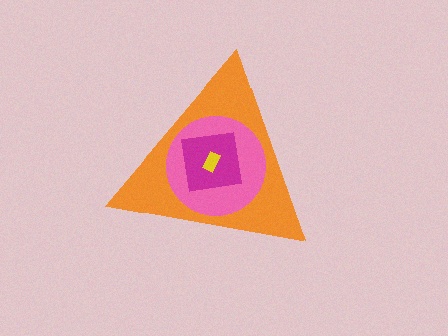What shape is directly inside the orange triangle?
The pink circle.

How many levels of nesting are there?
4.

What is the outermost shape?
The orange triangle.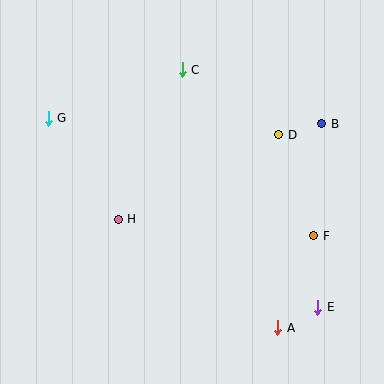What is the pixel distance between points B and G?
The distance between B and G is 274 pixels.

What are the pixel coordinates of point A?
Point A is at (278, 328).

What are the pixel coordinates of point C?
Point C is at (182, 70).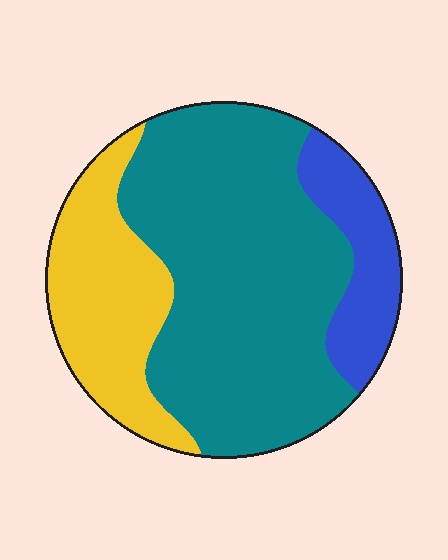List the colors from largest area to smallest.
From largest to smallest: teal, yellow, blue.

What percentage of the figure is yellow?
Yellow covers 25% of the figure.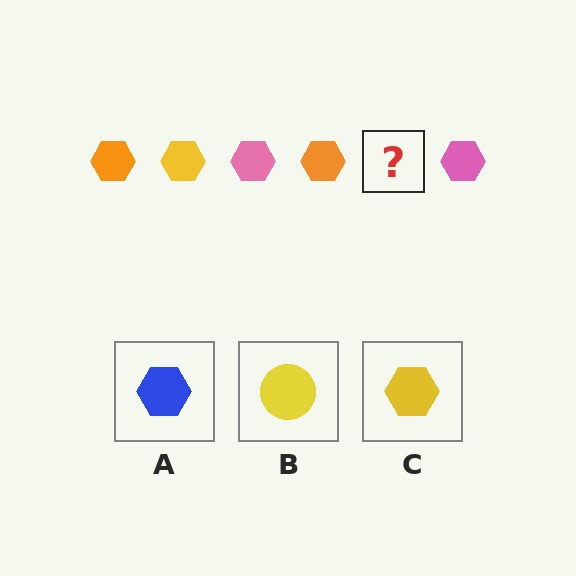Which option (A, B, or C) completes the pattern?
C.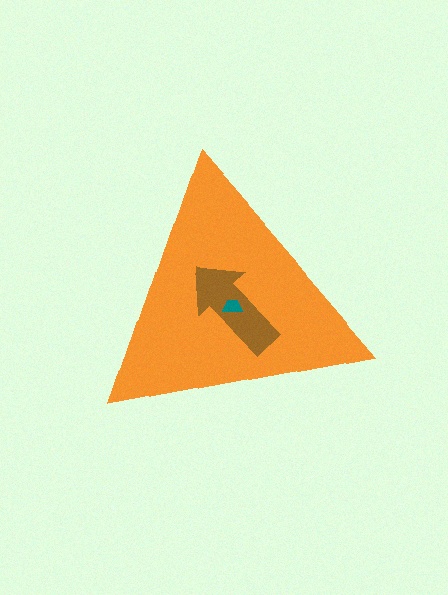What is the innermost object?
The teal trapezoid.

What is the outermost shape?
The orange triangle.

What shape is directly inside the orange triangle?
The brown arrow.